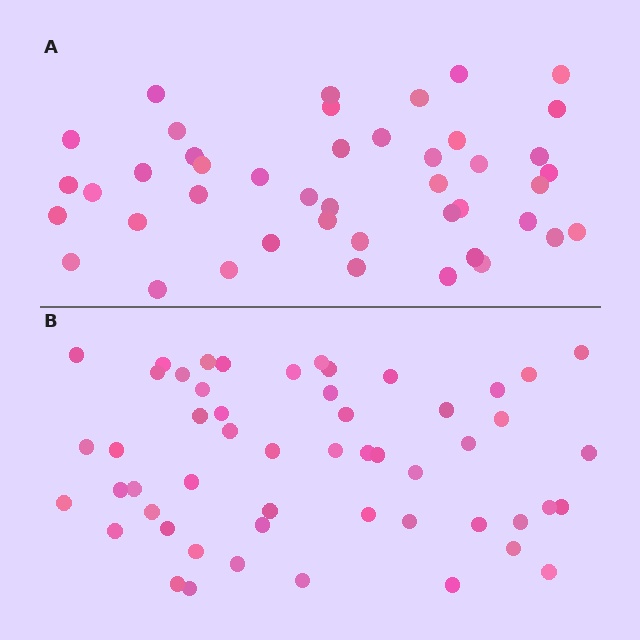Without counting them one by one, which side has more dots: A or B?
Region B (the bottom region) has more dots.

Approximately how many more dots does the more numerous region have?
Region B has roughly 8 or so more dots than region A.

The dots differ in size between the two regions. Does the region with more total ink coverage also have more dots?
No. Region A has more total ink coverage because its dots are larger, but region B actually contains more individual dots. Total area can be misleading — the number of items is what matters here.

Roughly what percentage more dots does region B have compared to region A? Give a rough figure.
About 20% more.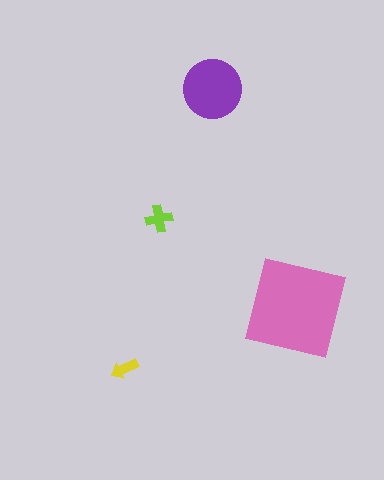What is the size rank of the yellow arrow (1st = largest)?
4th.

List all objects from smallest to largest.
The yellow arrow, the lime cross, the purple circle, the pink square.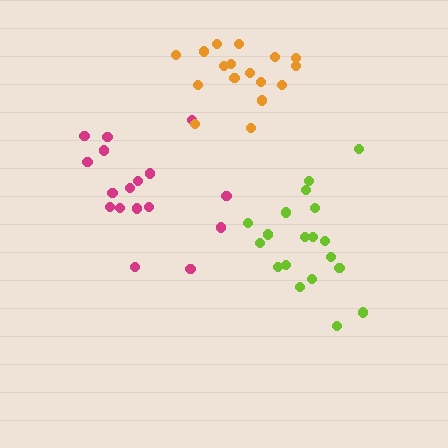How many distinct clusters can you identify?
There are 3 distinct clusters.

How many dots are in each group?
Group 1: 19 dots, Group 2: 17 dots, Group 3: 17 dots (53 total).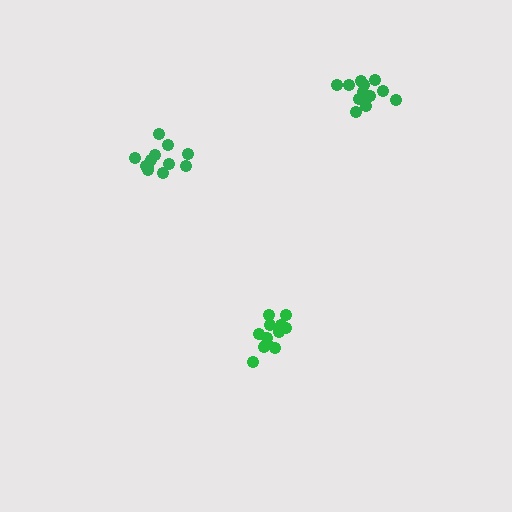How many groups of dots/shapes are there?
There are 3 groups.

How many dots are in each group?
Group 1: 12 dots, Group 2: 12 dots, Group 3: 12 dots (36 total).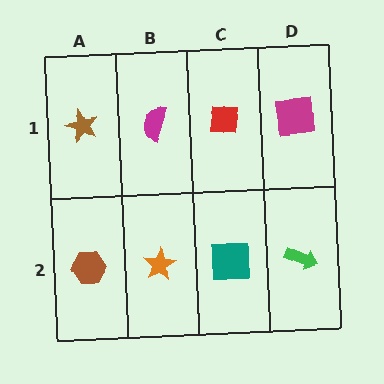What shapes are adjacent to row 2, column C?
A red square (row 1, column C), an orange star (row 2, column B), a green arrow (row 2, column D).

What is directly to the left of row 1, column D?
A red square.